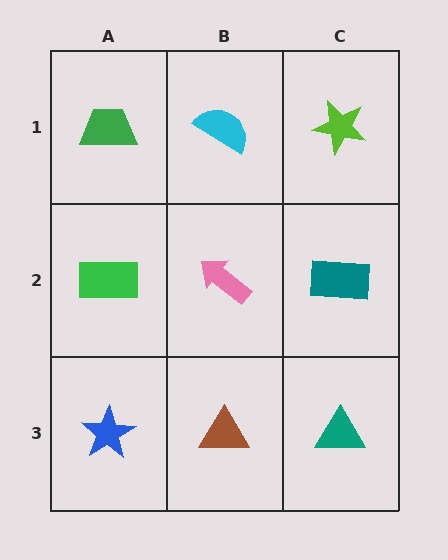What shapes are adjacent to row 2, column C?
A lime star (row 1, column C), a teal triangle (row 3, column C), a pink arrow (row 2, column B).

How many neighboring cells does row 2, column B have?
4.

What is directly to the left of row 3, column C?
A brown triangle.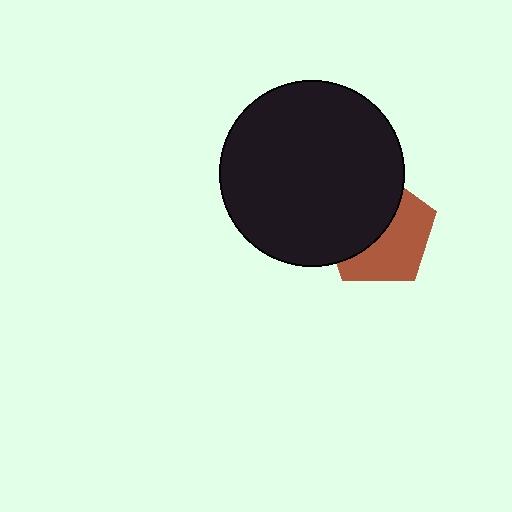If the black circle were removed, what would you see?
You would see the complete brown pentagon.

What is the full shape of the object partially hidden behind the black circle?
The partially hidden object is a brown pentagon.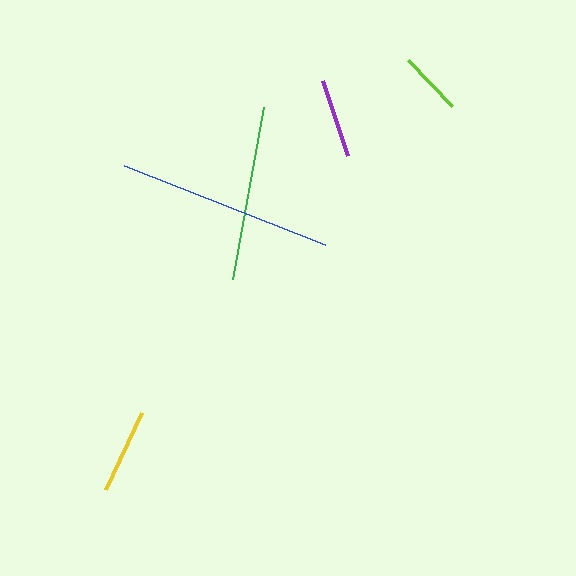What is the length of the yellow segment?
The yellow segment is approximately 85 pixels long.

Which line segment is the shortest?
The lime line is the shortest at approximately 63 pixels.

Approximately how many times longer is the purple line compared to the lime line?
The purple line is approximately 1.2 times the length of the lime line.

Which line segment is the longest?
The blue line is the longest at approximately 216 pixels.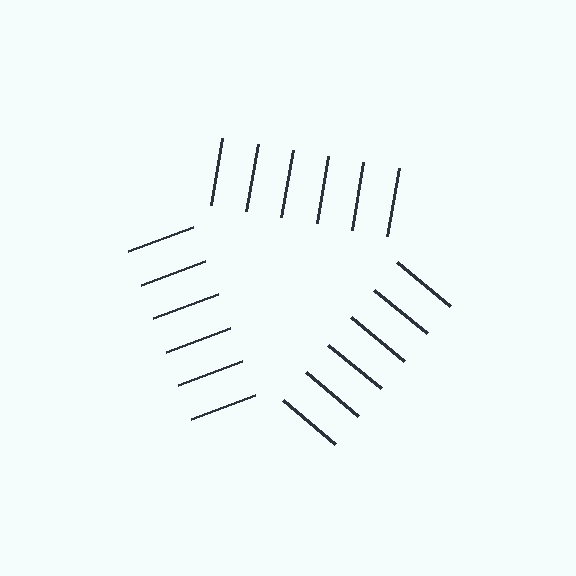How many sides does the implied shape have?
3 sides — the line-ends trace a triangle.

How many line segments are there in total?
18 — 6 along each of the 3 edges.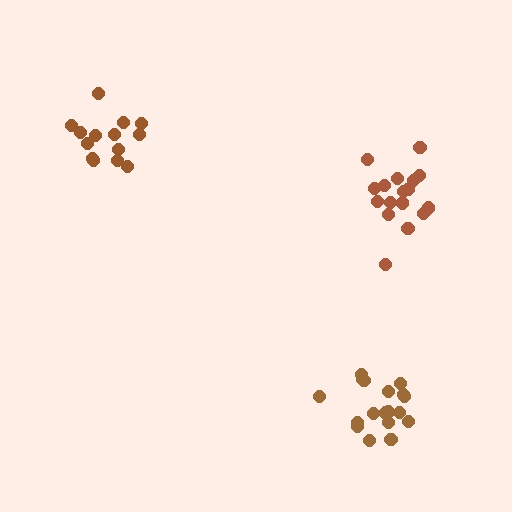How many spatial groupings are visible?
There are 3 spatial groupings.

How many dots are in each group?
Group 1: 17 dots, Group 2: 14 dots, Group 3: 18 dots (49 total).